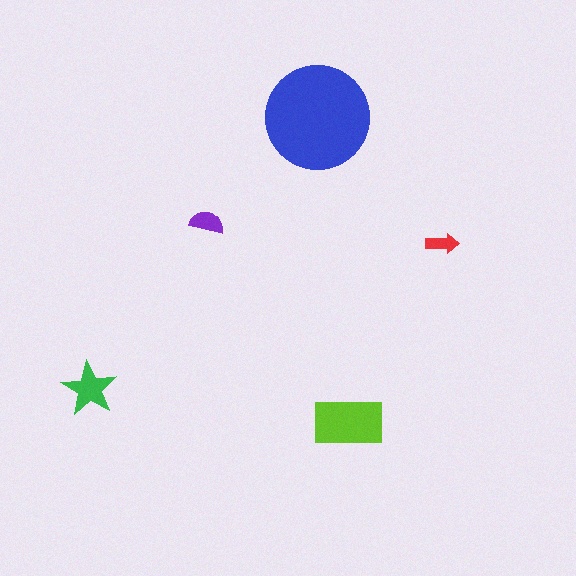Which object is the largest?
The blue circle.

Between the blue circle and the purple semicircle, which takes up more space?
The blue circle.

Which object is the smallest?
The red arrow.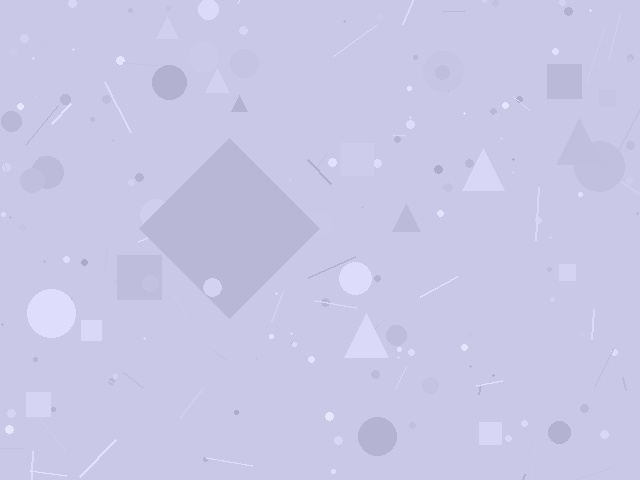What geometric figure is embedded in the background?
A diamond is embedded in the background.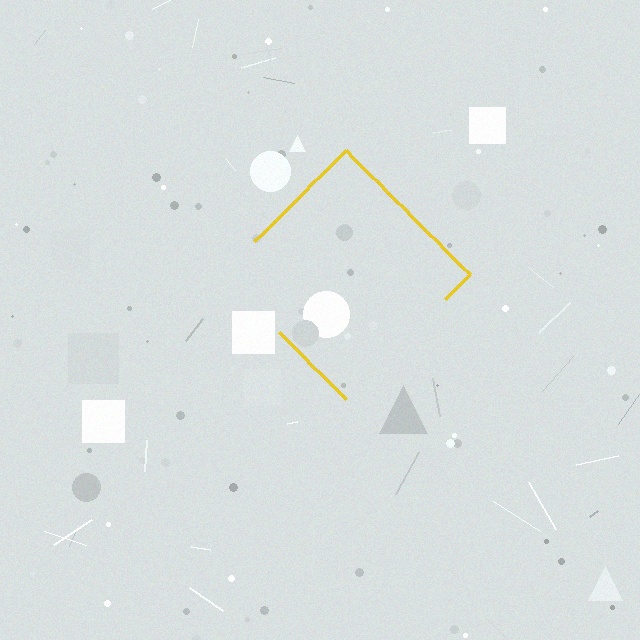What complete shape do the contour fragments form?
The contour fragments form a diamond.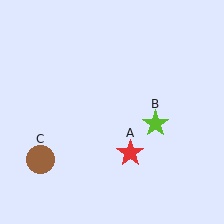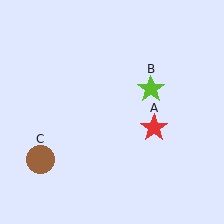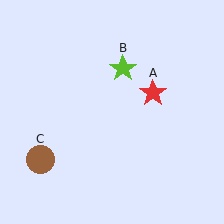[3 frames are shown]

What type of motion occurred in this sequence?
The red star (object A), lime star (object B) rotated counterclockwise around the center of the scene.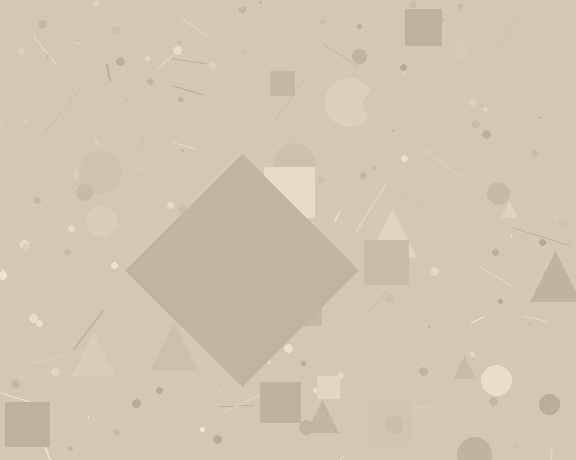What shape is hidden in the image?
A diamond is hidden in the image.